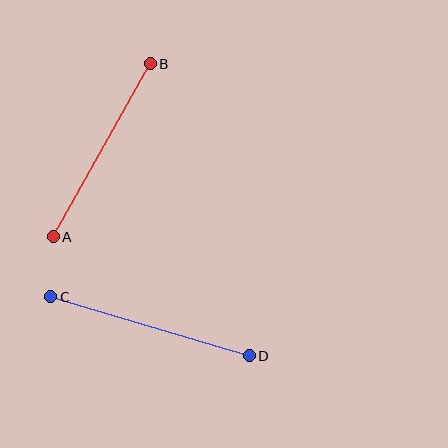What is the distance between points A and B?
The distance is approximately 198 pixels.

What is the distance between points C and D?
The distance is approximately 207 pixels.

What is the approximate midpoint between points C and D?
The midpoint is at approximately (150, 326) pixels.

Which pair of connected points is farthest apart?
Points C and D are farthest apart.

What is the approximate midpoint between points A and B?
The midpoint is at approximately (102, 150) pixels.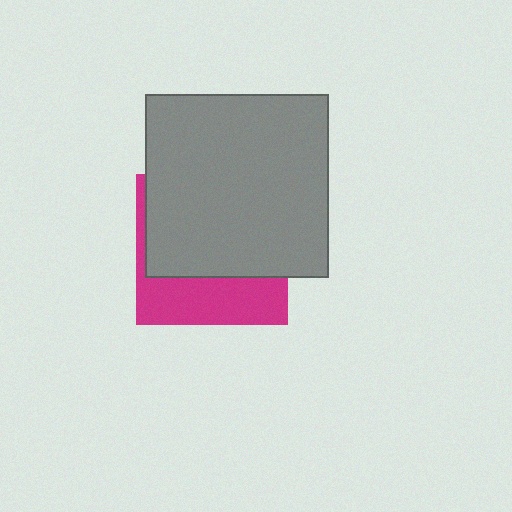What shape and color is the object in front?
The object in front is a gray square.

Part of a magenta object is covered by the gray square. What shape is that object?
It is a square.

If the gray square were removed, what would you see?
You would see the complete magenta square.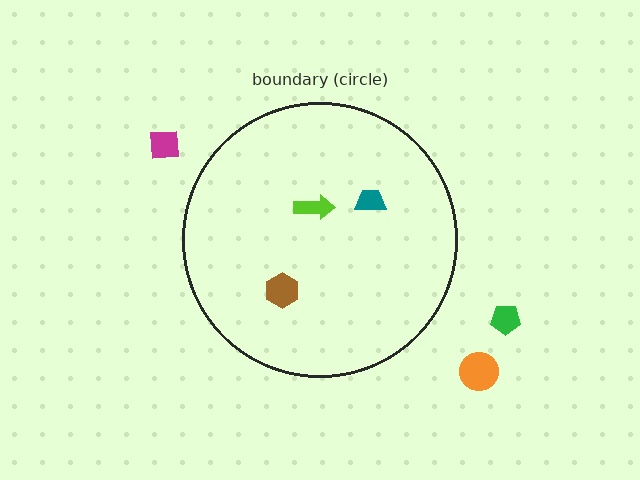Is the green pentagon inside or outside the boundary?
Outside.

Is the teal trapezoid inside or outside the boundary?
Inside.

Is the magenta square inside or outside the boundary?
Outside.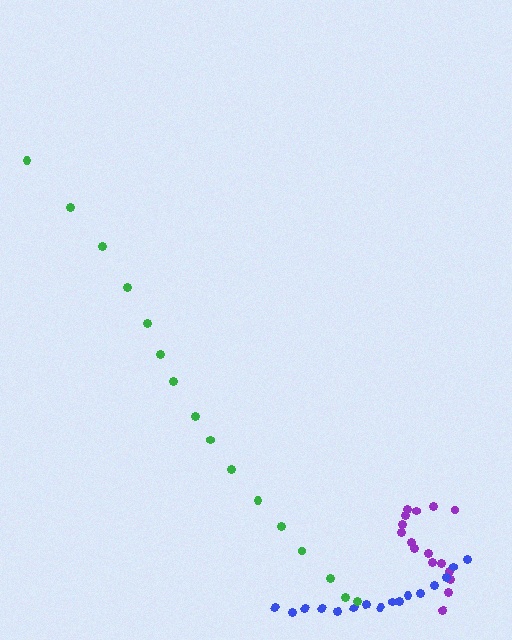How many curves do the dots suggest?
There are 3 distinct paths.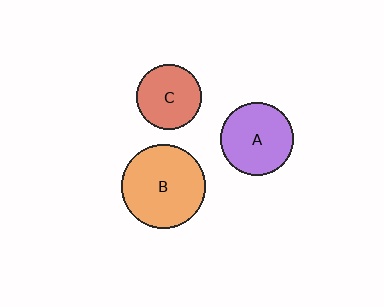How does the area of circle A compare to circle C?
Approximately 1.3 times.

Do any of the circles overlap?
No, none of the circles overlap.